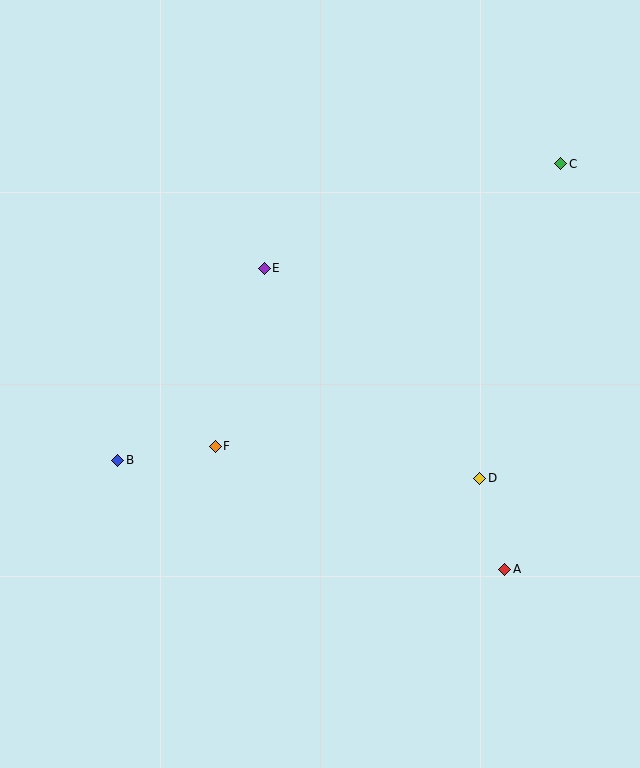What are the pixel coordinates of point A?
Point A is at (505, 569).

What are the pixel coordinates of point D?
Point D is at (480, 478).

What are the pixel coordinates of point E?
Point E is at (264, 268).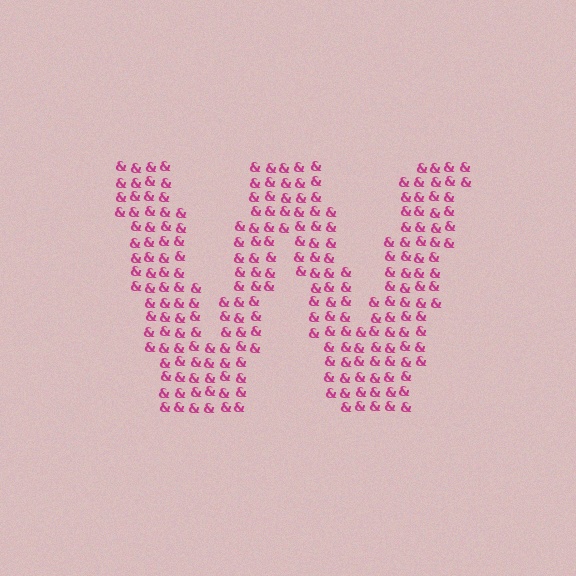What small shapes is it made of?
It is made of small ampersands.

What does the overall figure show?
The overall figure shows the letter W.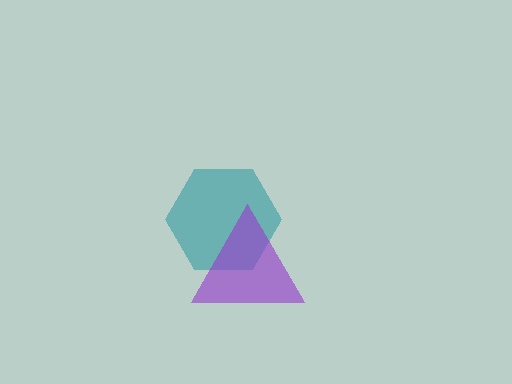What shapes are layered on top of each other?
The layered shapes are: a teal hexagon, a purple triangle.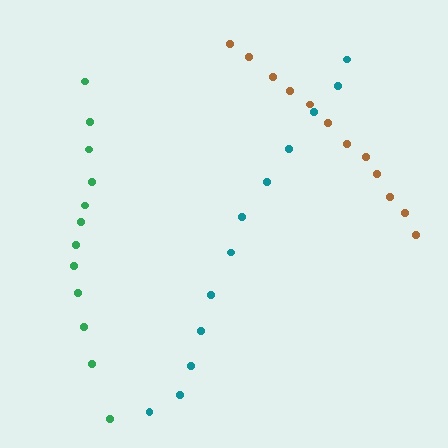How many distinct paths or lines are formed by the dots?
There are 3 distinct paths.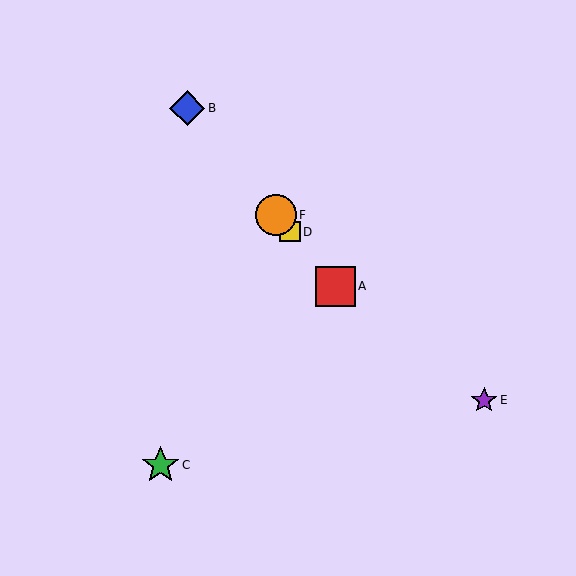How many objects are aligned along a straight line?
4 objects (A, B, D, F) are aligned along a straight line.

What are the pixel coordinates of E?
Object E is at (484, 400).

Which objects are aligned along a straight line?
Objects A, B, D, F are aligned along a straight line.